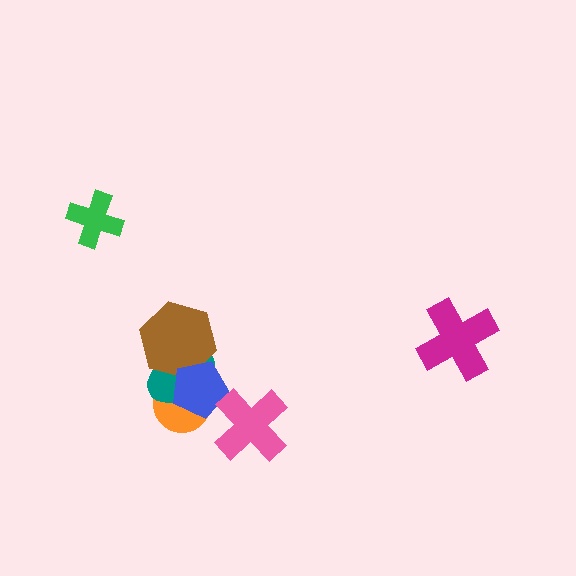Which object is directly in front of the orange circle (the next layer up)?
The teal ellipse is directly in front of the orange circle.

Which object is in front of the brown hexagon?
The blue pentagon is in front of the brown hexagon.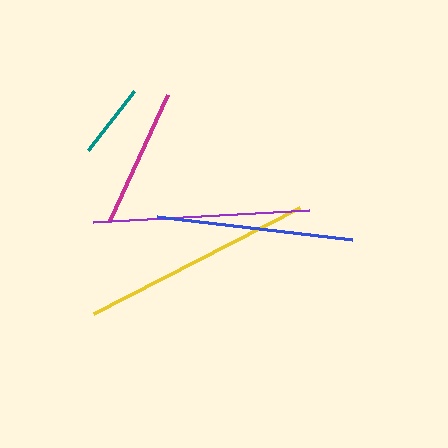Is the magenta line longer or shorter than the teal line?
The magenta line is longer than the teal line.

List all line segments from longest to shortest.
From longest to shortest: yellow, purple, blue, magenta, teal.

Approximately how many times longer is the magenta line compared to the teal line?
The magenta line is approximately 1.9 times the length of the teal line.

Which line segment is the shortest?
The teal line is the shortest at approximately 74 pixels.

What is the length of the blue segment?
The blue segment is approximately 196 pixels long.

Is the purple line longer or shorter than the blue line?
The purple line is longer than the blue line.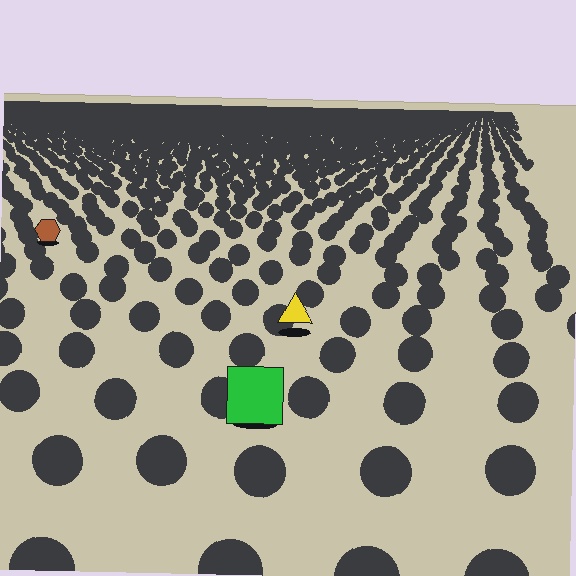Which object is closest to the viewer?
The green square is closest. The texture marks near it are larger and more spread out.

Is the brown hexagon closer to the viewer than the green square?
No. The green square is closer — you can tell from the texture gradient: the ground texture is coarser near it.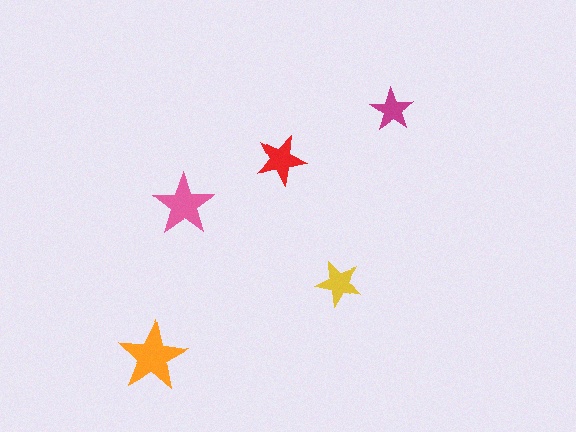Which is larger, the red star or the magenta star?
The red one.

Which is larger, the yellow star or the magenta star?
The yellow one.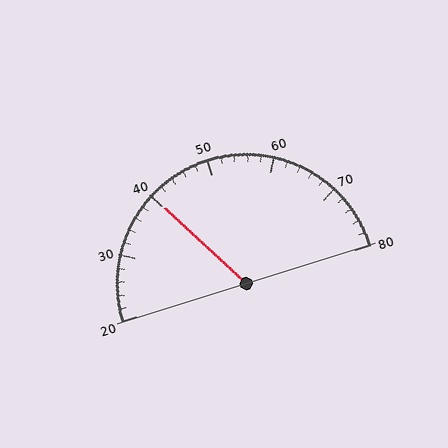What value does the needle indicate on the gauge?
The needle indicates approximately 40.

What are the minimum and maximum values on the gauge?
The gauge ranges from 20 to 80.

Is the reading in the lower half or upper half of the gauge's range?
The reading is in the lower half of the range (20 to 80).